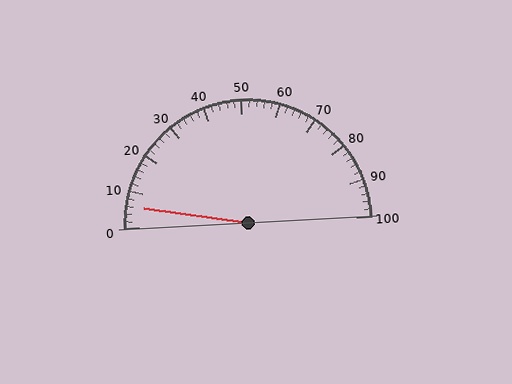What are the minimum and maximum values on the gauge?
The gauge ranges from 0 to 100.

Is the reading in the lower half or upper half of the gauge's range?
The reading is in the lower half of the range (0 to 100).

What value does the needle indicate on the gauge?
The needle indicates approximately 6.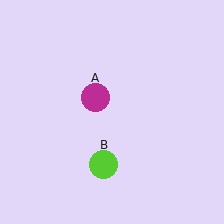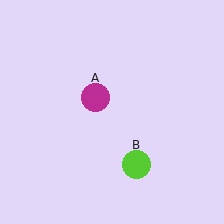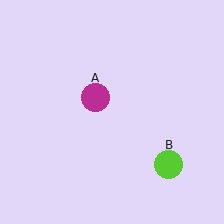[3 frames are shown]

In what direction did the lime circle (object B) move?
The lime circle (object B) moved right.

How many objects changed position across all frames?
1 object changed position: lime circle (object B).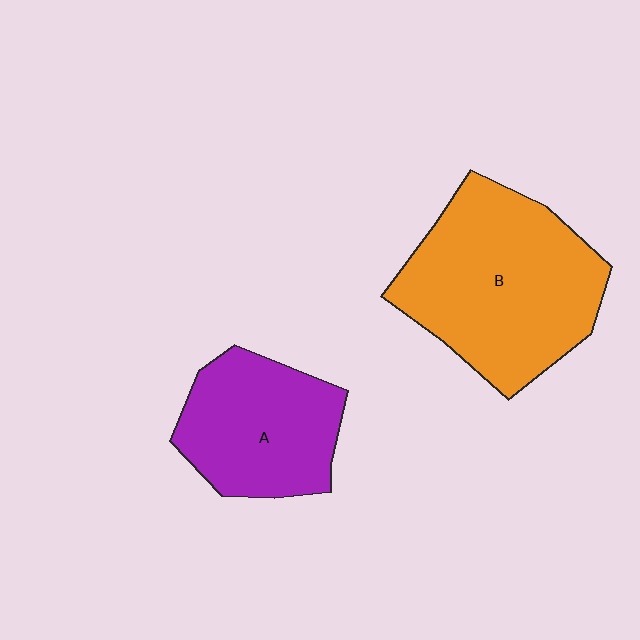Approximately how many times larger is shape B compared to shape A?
Approximately 1.5 times.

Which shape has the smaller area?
Shape A (purple).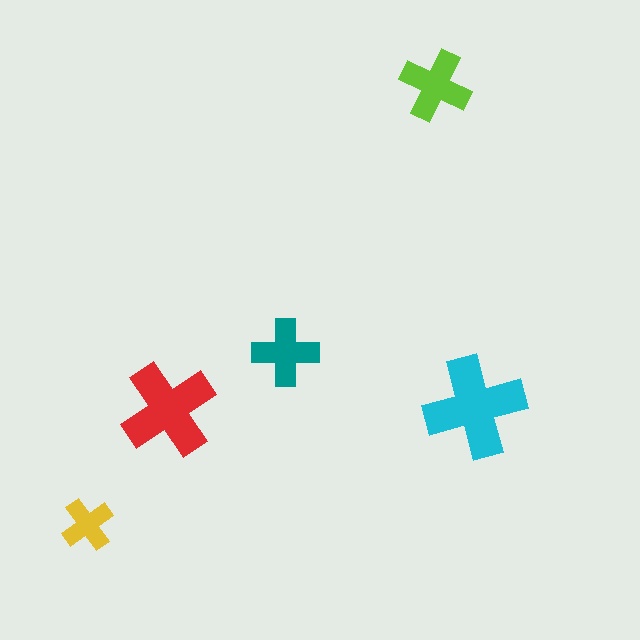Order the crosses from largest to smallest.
the cyan one, the red one, the lime one, the teal one, the yellow one.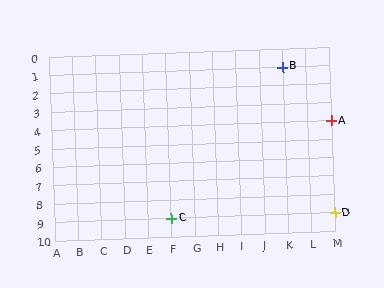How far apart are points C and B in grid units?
Points C and B are 5 columns and 8 rows apart (about 9.4 grid units diagonally).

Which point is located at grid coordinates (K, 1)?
Point B is at (K, 1).